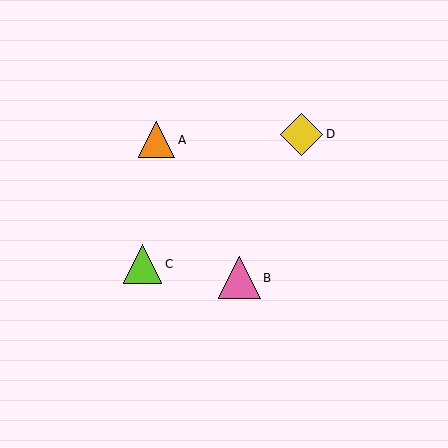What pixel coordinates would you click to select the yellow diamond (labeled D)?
Click at (302, 134) to select the yellow diamond D.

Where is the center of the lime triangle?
The center of the lime triangle is at (142, 264).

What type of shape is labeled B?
Shape B is a pink triangle.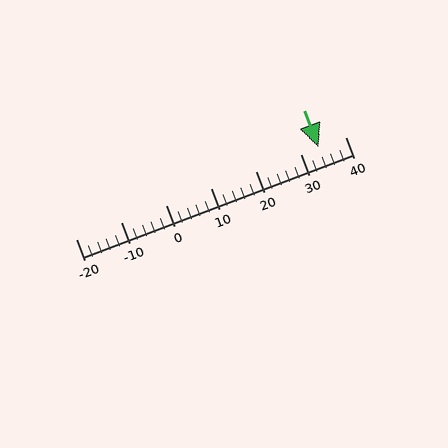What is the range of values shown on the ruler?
The ruler shows values from -20 to 40.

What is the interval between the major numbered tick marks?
The major tick marks are spaced 10 units apart.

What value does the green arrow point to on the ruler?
The green arrow points to approximately 34.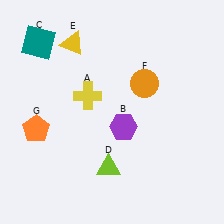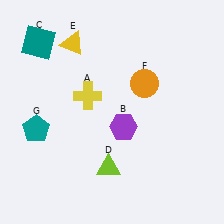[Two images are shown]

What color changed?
The pentagon (G) changed from orange in Image 1 to teal in Image 2.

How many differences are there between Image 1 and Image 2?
There is 1 difference between the two images.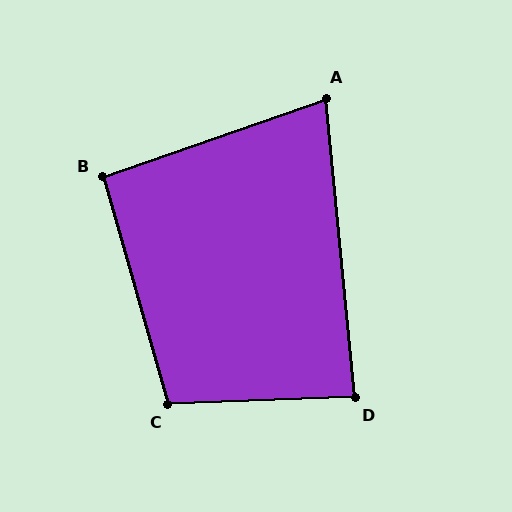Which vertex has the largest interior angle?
C, at approximately 104 degrees.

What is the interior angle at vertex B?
Approximately 93 degrees (approximately right).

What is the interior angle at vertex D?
Approximately 87 degrees (approximately right).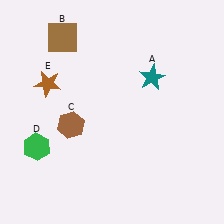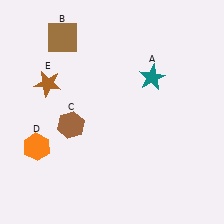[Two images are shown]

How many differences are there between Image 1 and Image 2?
There is 1 difference between the two images.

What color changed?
The hexagon (D) changed from green in Image 1 to orange in Image 2.